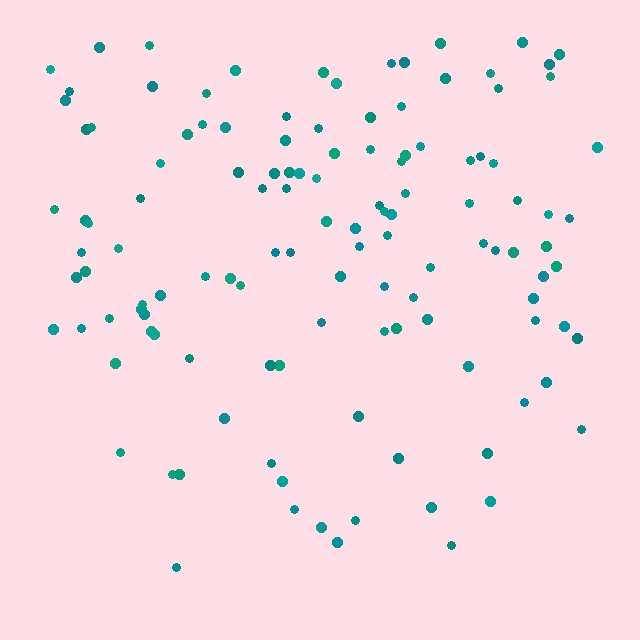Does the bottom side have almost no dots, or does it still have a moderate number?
Still a moderate number, just noticeably fewer than the top.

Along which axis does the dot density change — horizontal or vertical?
Vertical.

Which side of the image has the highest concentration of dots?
The top.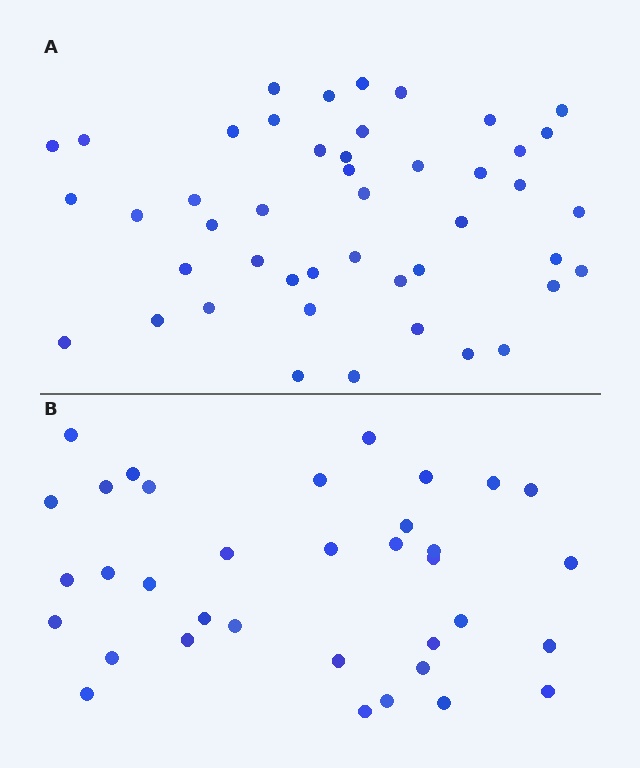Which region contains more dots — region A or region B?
Region A (the top region) has more dots.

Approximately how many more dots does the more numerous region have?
Region A has roughly 12 or so more dots than region B.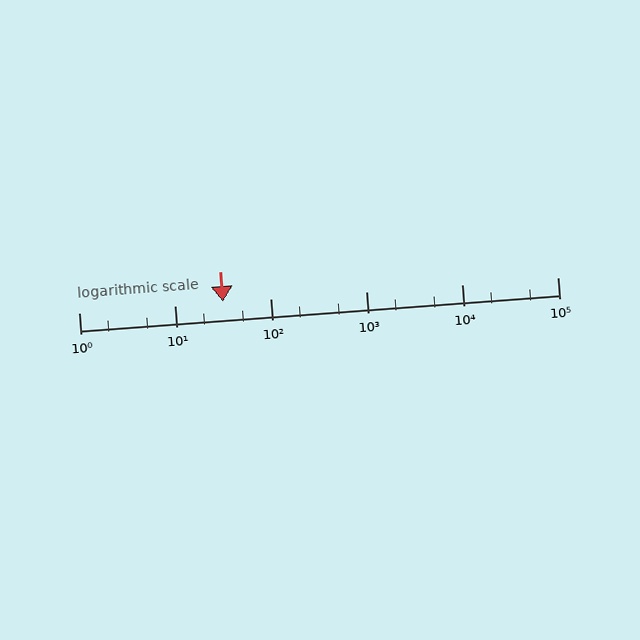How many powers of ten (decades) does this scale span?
The scale spans 5 decades, from 1 to 100000.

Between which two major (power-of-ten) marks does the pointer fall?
The pointer is between 10 and 100.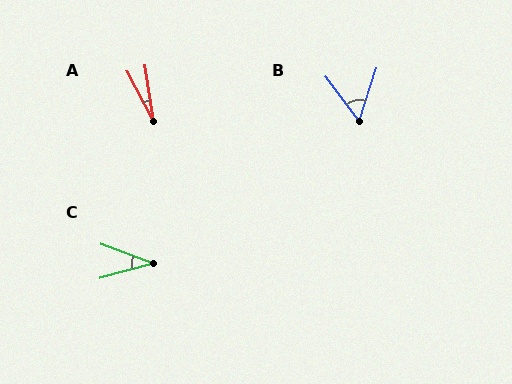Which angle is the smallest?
A, at approximately 19 degrees.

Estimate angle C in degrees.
Approximately 36 degrees.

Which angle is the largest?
B, at approximately 55 degrees.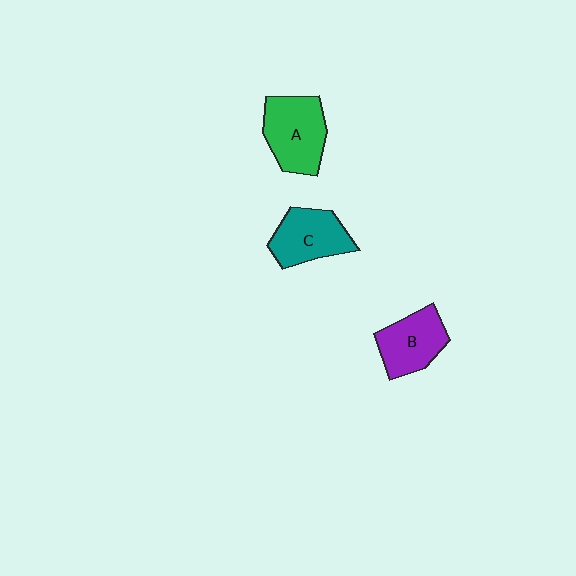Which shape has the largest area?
Shape A (green).